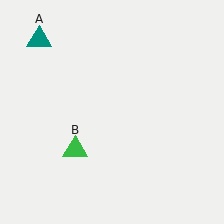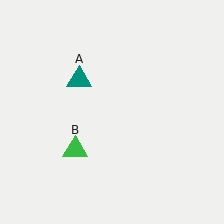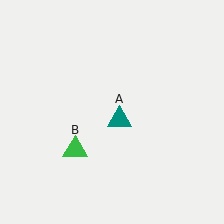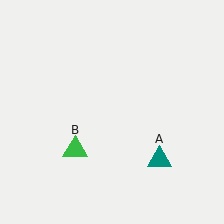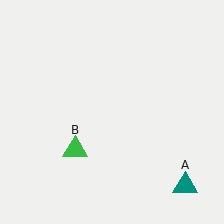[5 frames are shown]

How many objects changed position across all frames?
1 object changed position: teal triangle (object A).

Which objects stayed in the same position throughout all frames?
Green triangle (object B) remained stationary.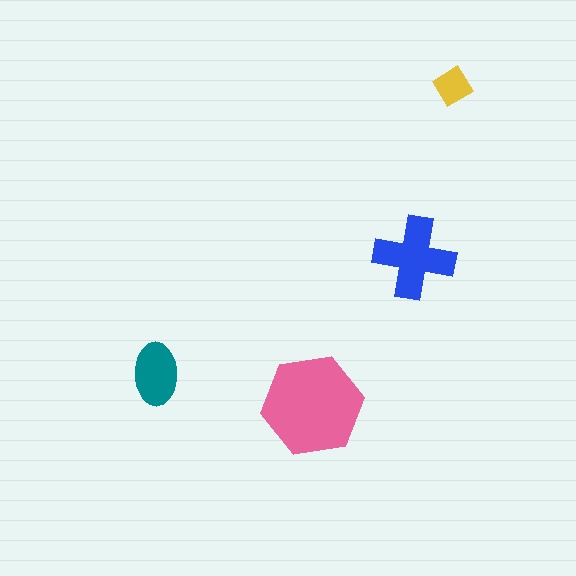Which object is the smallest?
The yellow diamond.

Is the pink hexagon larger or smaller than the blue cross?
Larger.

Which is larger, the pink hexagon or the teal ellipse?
The pink hexagon.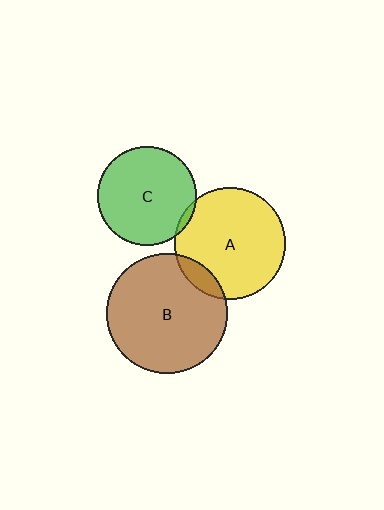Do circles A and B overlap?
Yes.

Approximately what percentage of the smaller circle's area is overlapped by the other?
Approximately 10%.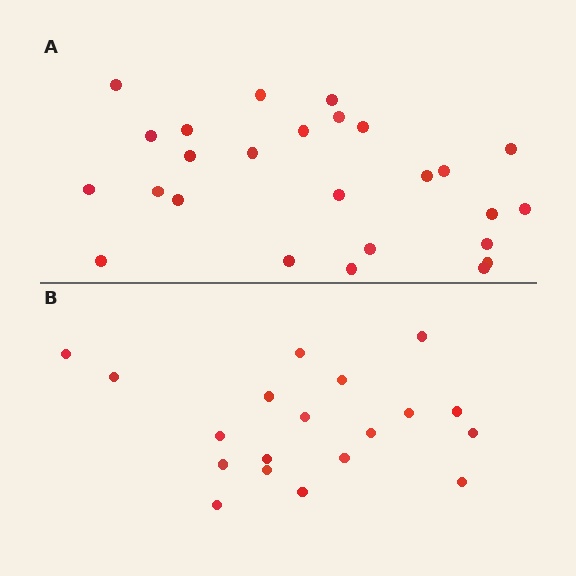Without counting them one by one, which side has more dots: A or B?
Region A (the top region) has more dots.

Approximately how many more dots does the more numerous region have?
Region A has roughly 8 or so more dots than region B.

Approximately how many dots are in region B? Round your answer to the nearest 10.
About 20 dots. (The exact count is 19, which rounds to 20.)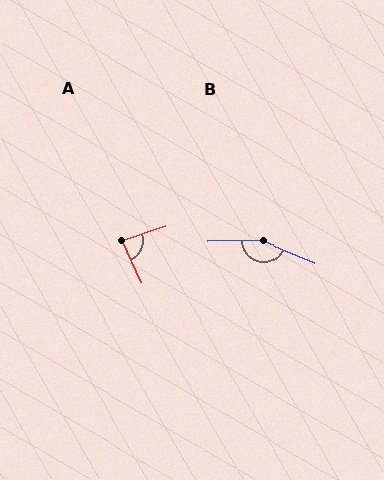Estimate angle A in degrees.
Approximately 83 degrees.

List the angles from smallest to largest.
A (83°), B (156°).